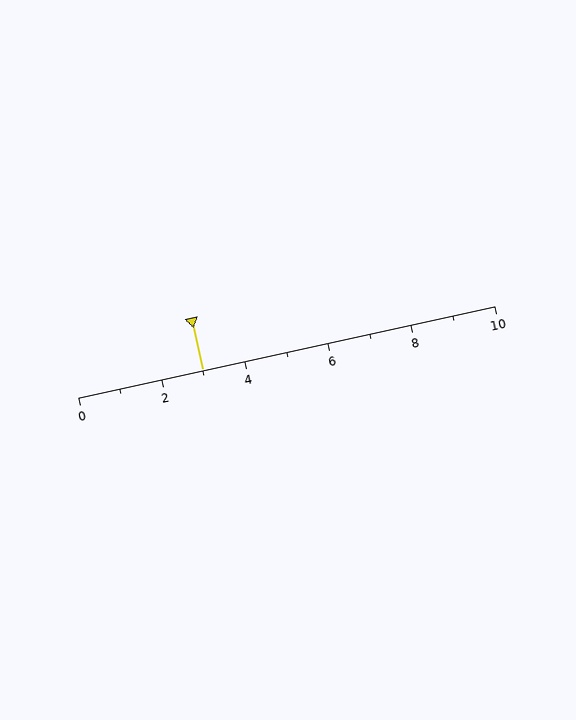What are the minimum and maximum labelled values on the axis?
The axis runs from 0 to 10.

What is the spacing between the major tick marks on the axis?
The major ticks are spaced 2 apart.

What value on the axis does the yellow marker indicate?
The marker indicates approximately 3.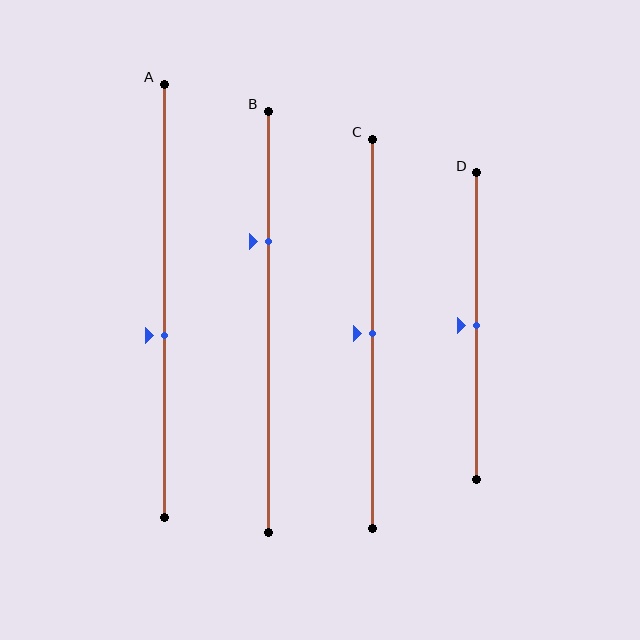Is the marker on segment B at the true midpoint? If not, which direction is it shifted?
No, the marker on segment B is shifted upward by about 19% of the segment length.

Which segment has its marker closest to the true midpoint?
Segment C has its marker closest to the true midpoint.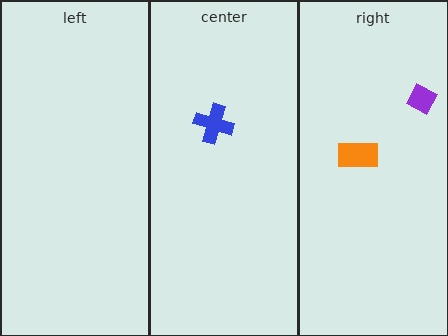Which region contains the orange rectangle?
The right region.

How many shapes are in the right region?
2.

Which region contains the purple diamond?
The right region.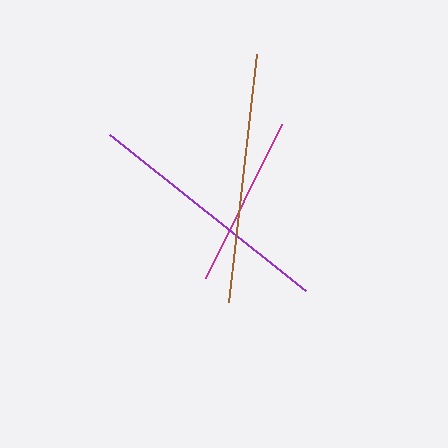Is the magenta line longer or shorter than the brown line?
The brown line is longer than the magenta line.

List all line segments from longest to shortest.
From longest to shortest: purple, brown, magenta.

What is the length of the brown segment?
The brown segment is approximately 249 pixels long.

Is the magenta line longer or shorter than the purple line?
The purple line is longer than the magenta line.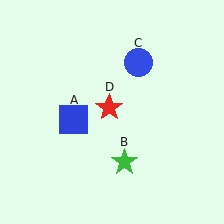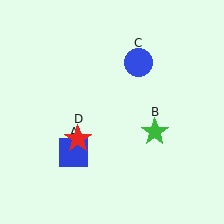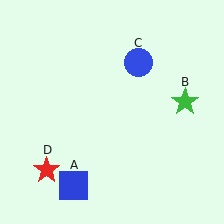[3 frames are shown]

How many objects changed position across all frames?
3 objects changed position: blue square (object A), green star (object B), red star (object D).